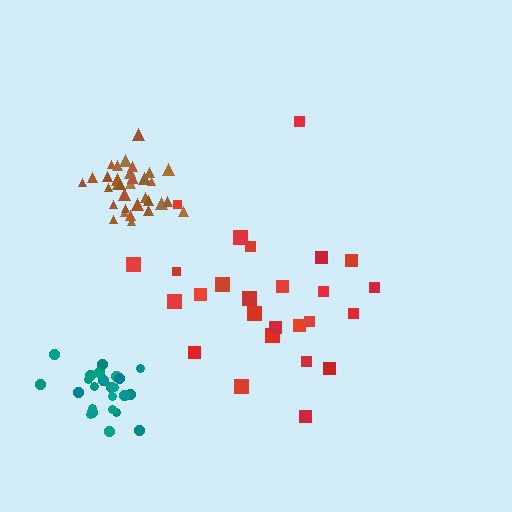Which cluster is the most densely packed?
Brown.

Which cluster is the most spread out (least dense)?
Red.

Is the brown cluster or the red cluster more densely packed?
Brown.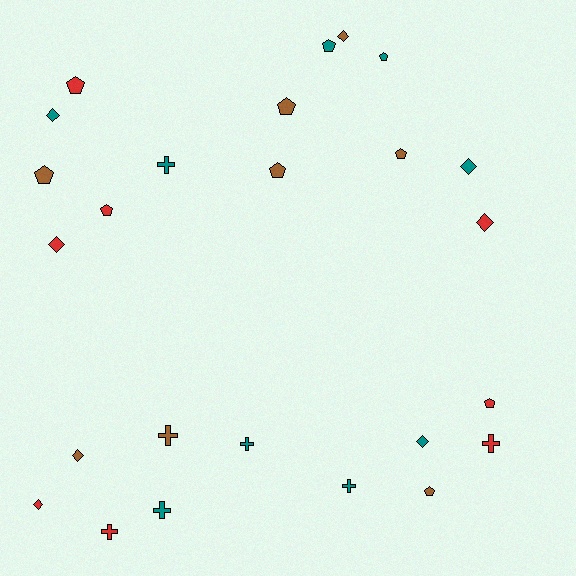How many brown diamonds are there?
There are 2 brown diamonds.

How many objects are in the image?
There are 25 objects.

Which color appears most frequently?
Teal, with 9 objects.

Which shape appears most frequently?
Pentagon, with 10 objects.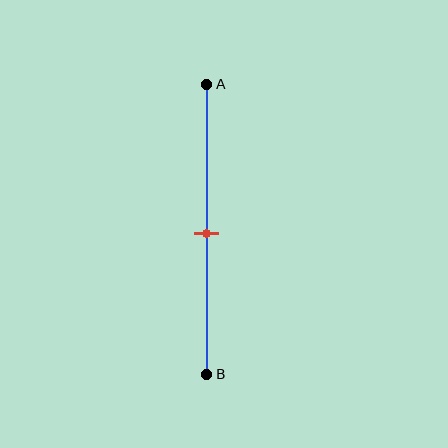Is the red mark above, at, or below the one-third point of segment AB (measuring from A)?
The red mark is below the one-third point of segment AB.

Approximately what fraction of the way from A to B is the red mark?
The red mark is approximately 50% of the way from A to B.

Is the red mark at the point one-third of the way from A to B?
No, the mark is at about 50% from A, not at the 33% one-third point.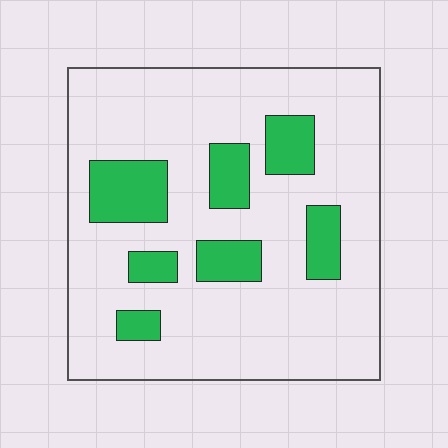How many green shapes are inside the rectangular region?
7.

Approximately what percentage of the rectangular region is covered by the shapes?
Approximately 20%.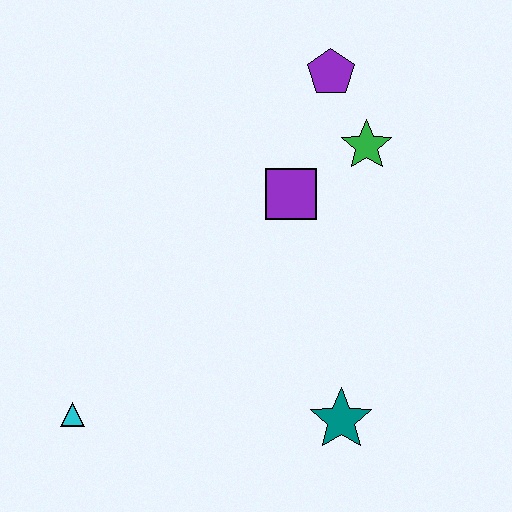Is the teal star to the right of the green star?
No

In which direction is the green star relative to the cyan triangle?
The green star is to the right of the cyan triangle.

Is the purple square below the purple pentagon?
Yes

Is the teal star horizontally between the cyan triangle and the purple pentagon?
No